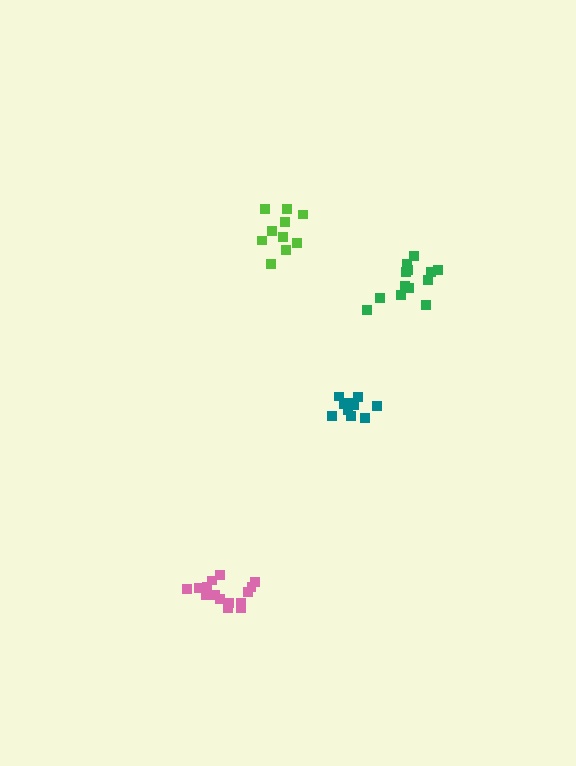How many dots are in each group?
Group 1: 10 dots, Group 2: 16 dots, Group 3: 13 dots, Group 4: 10 dots (49 total).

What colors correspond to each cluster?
The clusters are colored: teal, pink, green, lime.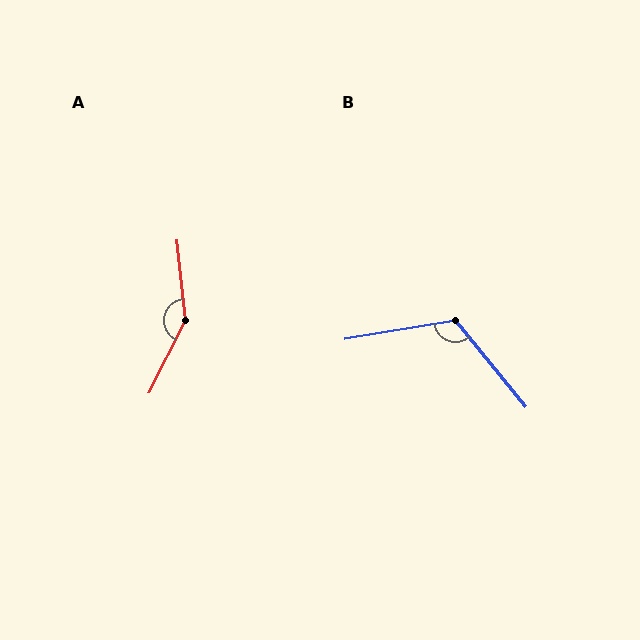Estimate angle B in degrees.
Approximately 120 degrees.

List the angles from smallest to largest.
B (120°), A (147°).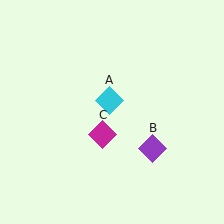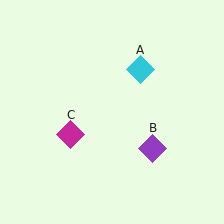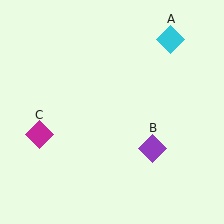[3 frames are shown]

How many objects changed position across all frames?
2 objects changed position: cyan diamond (object A), magenta diamond (object C).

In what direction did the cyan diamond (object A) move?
The cyan diamond (object A) moved up and to the right.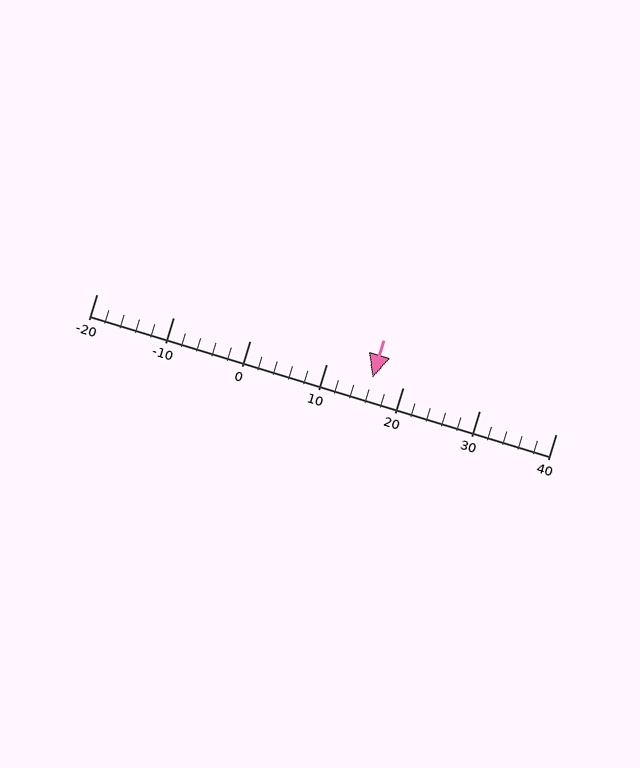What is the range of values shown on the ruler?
The ruler shows values from -20 to 40.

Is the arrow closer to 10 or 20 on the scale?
The arrow is closer to 20.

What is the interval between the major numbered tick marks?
The major tick marks are spaced 10 units apart.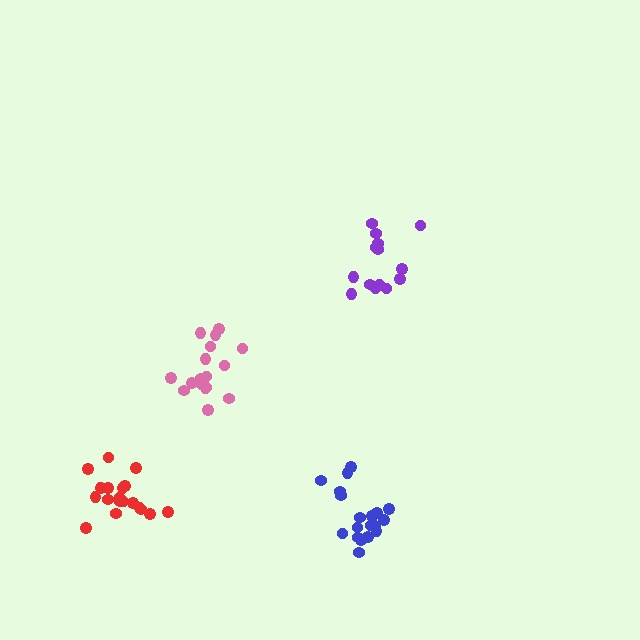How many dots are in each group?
Group 1: 17 dots, Group 2: 19 dots, Group 3: 19 dots, Group 4: 15 dots (70 total).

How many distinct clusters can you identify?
There are 4 distinct clusters.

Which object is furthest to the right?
The purple cluster is rightmost.